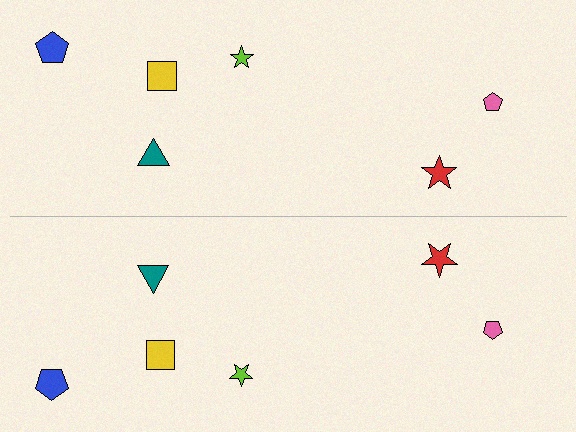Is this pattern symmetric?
Yes, this pattern has bilateral (reflection) symmetry.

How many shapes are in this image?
There are 12 shapes in this image.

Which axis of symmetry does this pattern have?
The pattern has a horizontal axis of symmetry running through the center of the image.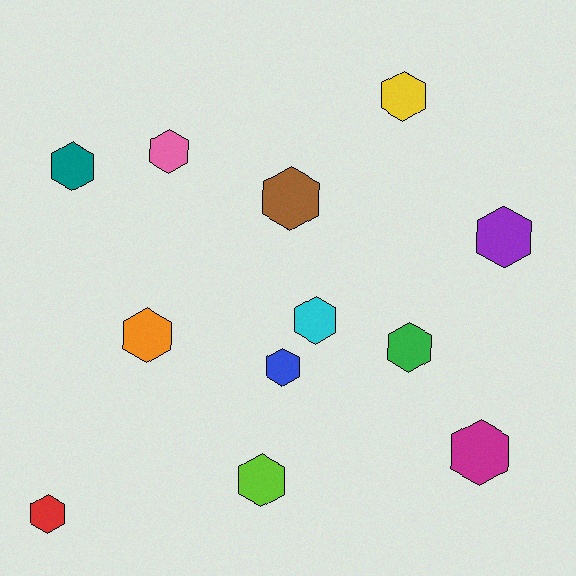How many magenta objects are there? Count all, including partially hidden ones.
There is 1 magenta object.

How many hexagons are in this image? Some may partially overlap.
There are 12 hexagons.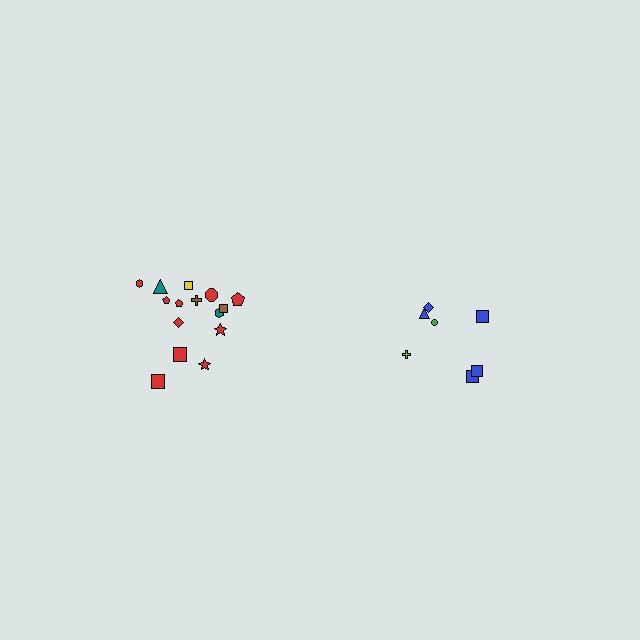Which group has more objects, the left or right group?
The left group.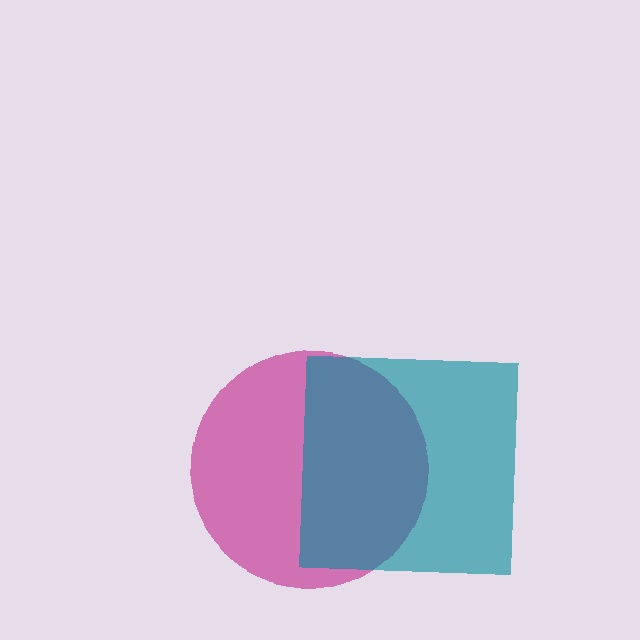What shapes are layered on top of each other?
The layered shapes are: a magenta circle, a teal square.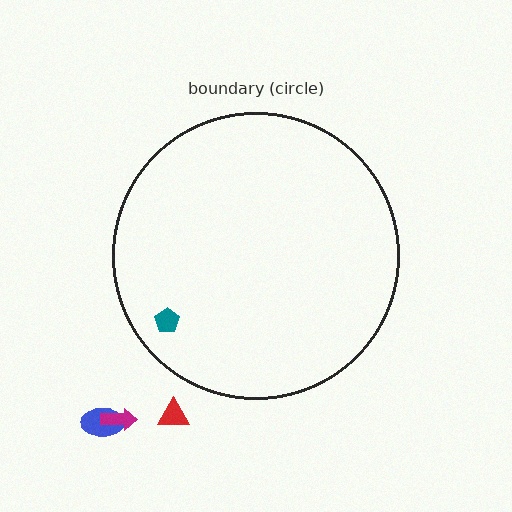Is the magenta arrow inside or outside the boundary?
Outside.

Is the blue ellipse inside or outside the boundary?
Outside.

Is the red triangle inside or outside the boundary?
Outside.